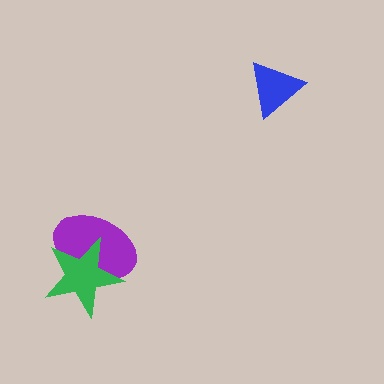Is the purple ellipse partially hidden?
Yes, it is partially covered by another shape.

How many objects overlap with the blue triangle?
0 objects overlap with the blue triangle.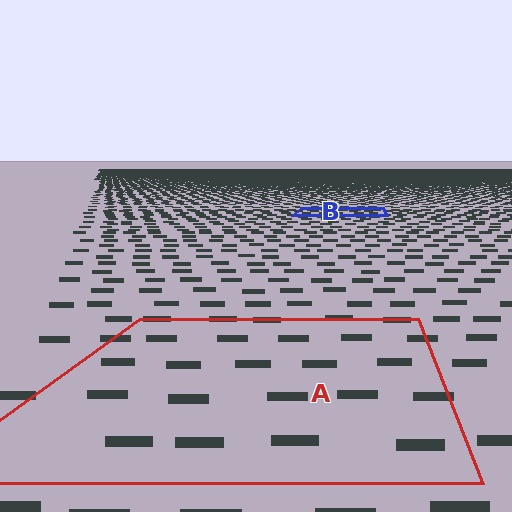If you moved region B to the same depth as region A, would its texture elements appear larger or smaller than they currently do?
They would appear larger. At a closer depth, the same texture elements are projected at a bigger on-screen size.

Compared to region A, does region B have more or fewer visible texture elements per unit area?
Region B has more texture elements per unit area — they are packed more densely because it is farther away.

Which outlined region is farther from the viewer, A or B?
Region B is farther from the viewer — the texture elements inside it appear smaller and more densely packed.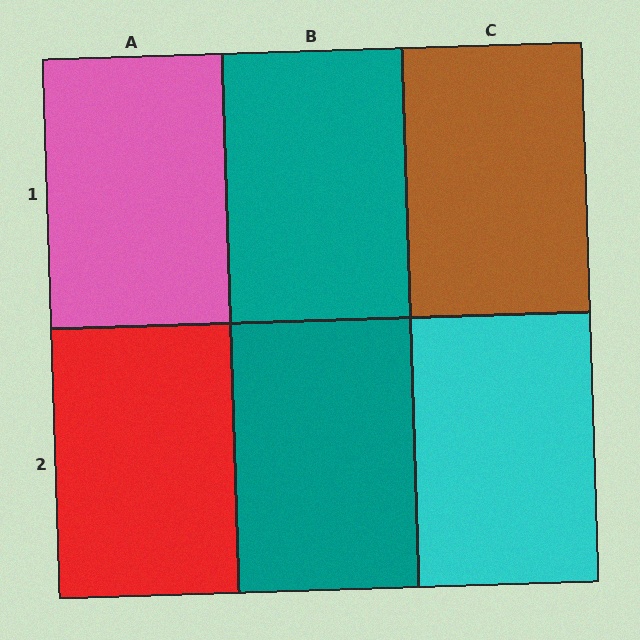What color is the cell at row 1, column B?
Teal.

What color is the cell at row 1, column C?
Brown.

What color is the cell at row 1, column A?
Pink.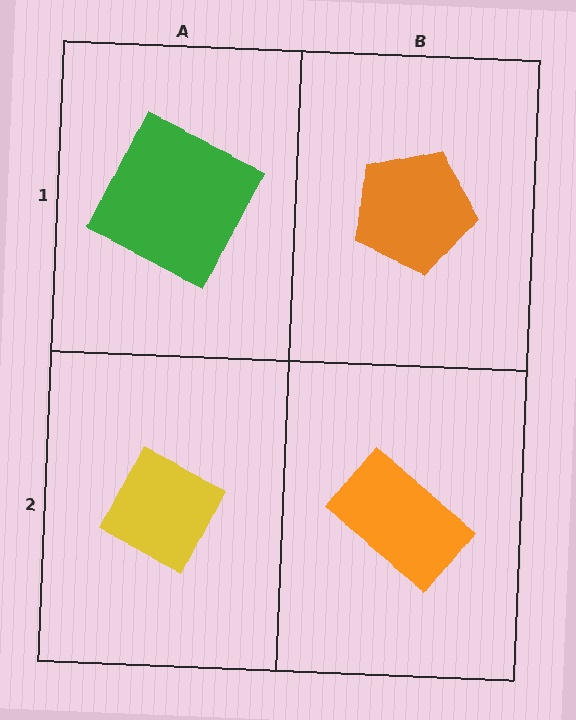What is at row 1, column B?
An orange pentagon.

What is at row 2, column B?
An orange rectangle.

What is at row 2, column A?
A yellow diamond.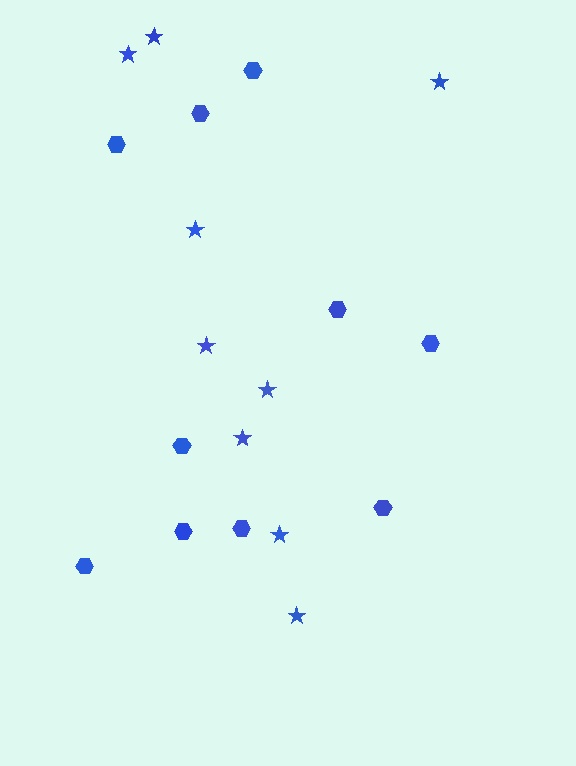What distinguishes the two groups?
There are 2 groups: one group of stars (9) and one group of hexagons (10).